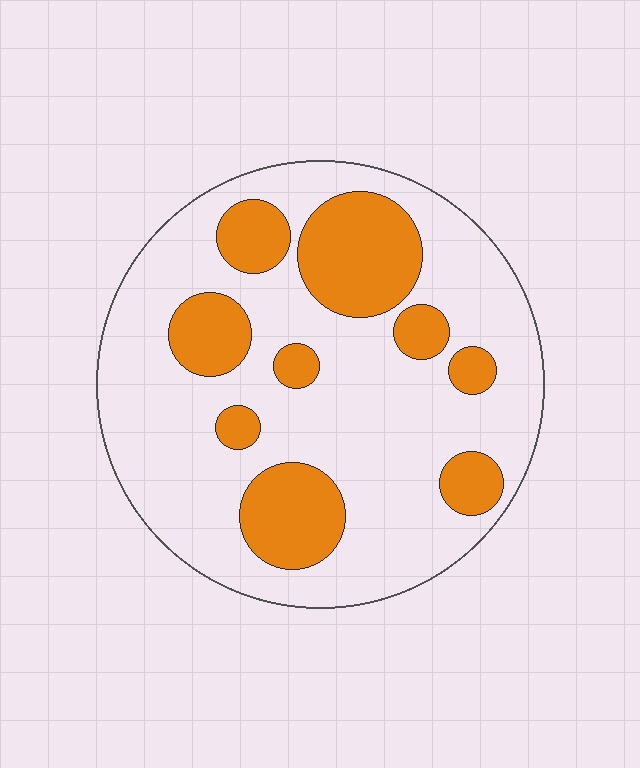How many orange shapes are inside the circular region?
9.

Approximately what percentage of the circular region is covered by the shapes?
Approximately 25%.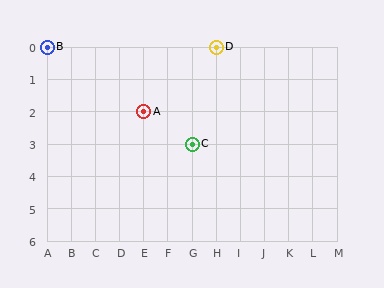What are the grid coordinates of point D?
Point D is at grid coordinates (H, 0).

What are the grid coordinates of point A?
Point A is at grid coordinates (E, 2).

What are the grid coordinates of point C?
Point C is at grid coordinates (G, 3).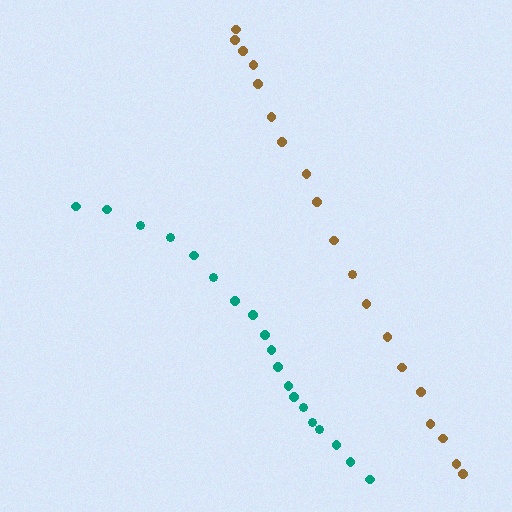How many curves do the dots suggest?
There are 2 distinct paths.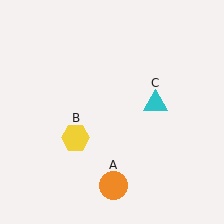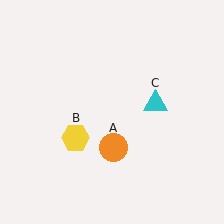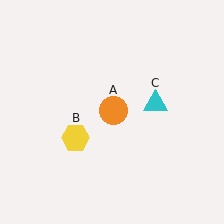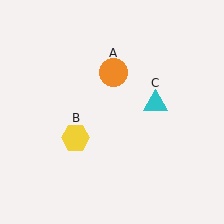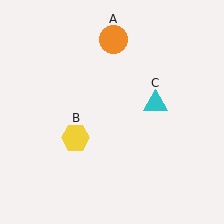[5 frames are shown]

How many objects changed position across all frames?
1 object changed position: orange circle (object A).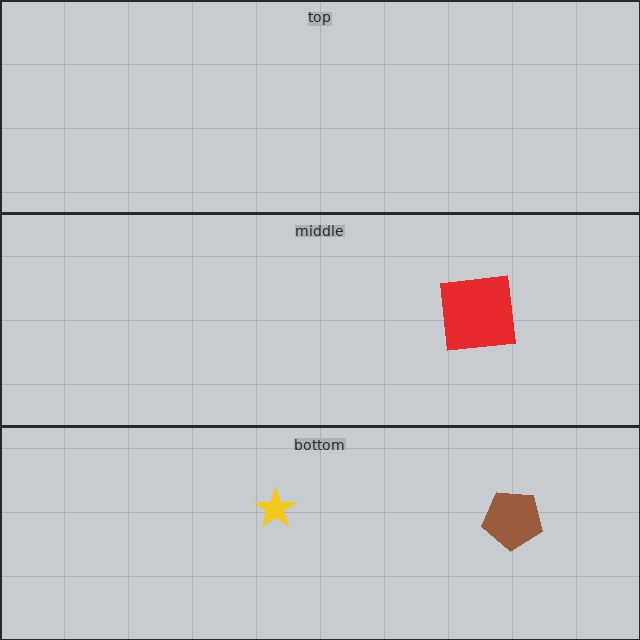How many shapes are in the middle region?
1.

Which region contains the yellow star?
The bottom region.